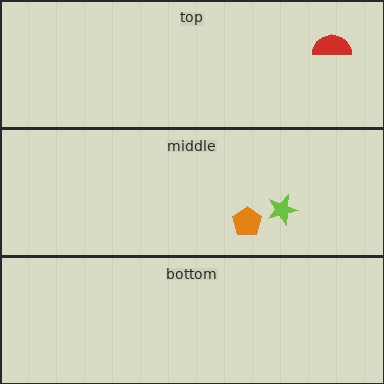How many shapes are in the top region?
1.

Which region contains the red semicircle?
The top region.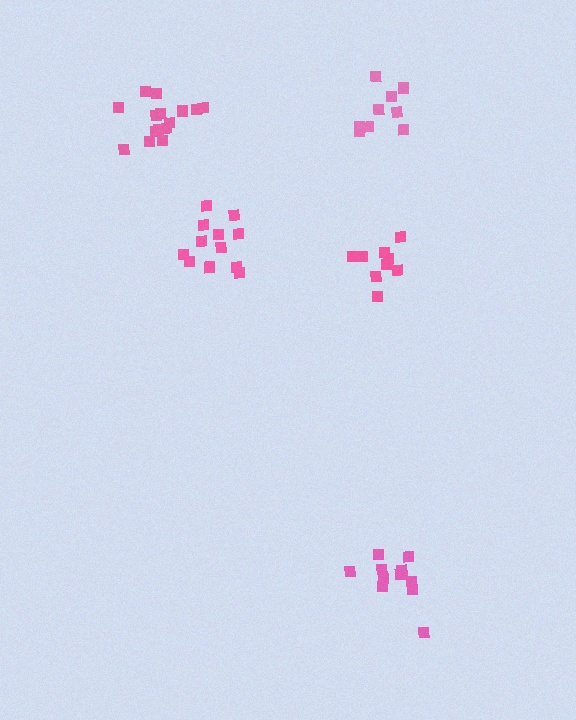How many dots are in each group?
Group 1: 9 dots, Group 2: 9 dots, Group 3: 12 dots, Group 4: 15 dots, Group 5: 12 dots (57 total).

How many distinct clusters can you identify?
There are 5 distinct clusters.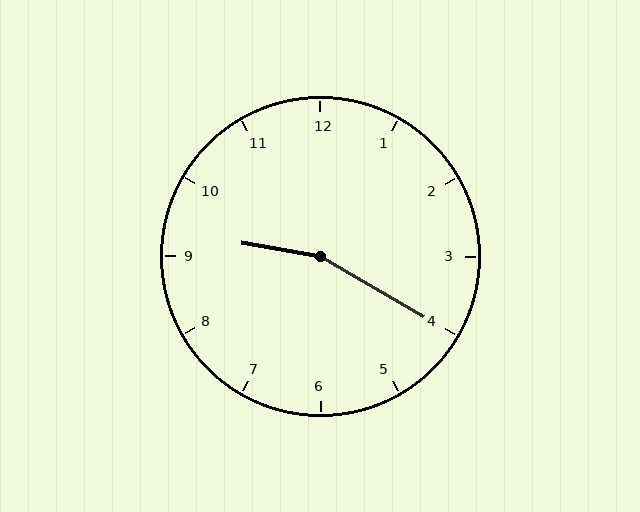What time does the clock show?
9:20.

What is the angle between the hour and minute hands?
Approximately 160 degrees.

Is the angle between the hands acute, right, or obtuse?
It is obtuse.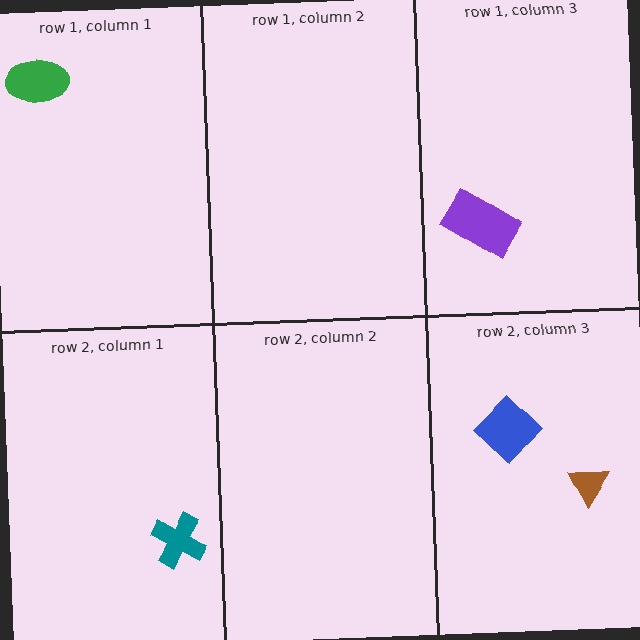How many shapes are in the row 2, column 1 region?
1.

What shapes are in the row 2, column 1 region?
The teal cross.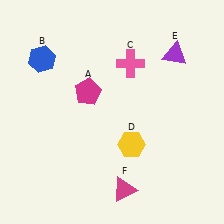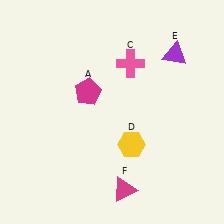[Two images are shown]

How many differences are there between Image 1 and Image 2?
There is 1 difference between the two images.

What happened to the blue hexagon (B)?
The blue hexagon (B) was removed in Image 2. It was in the top-left area of Image 1.